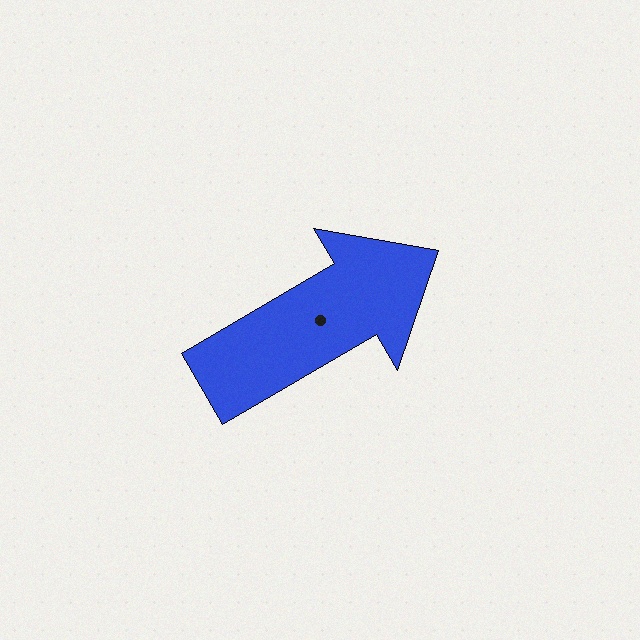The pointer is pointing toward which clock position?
Roughly 2 o'clock.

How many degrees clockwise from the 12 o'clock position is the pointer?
Approximately 60 degrees.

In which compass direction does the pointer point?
Northeast.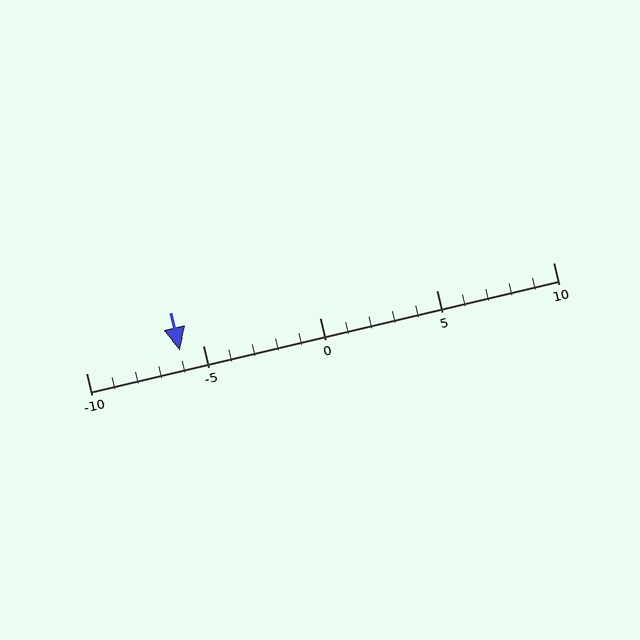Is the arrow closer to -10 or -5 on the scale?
The arrow is closer to -5.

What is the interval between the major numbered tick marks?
The major tick marks are spaced 5 units apart.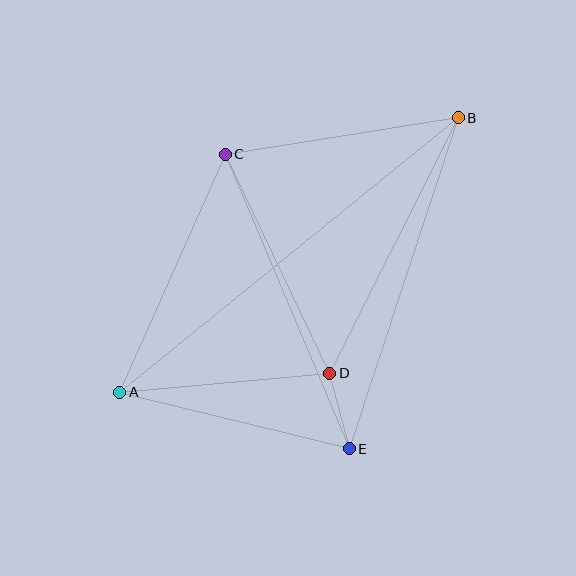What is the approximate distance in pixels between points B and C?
The distance between B and C is approximately 236 pixels.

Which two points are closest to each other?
Points D and E are closest to each other.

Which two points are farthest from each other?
Points A and B are farthest from each other.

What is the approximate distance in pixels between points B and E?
The distance between B and E is approximately 349 pixels.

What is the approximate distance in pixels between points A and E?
The distance between A and E is approximately 237 pixels.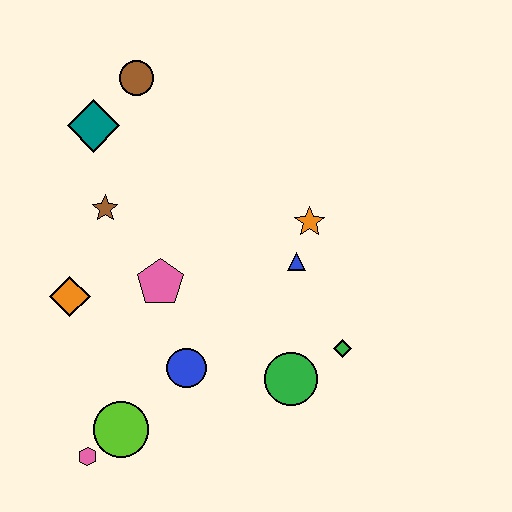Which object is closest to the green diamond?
The green circle is closest to the green diamond.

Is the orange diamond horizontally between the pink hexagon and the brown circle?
No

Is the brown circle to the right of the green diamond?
No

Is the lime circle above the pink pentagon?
No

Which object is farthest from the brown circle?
The pink hexagon is farthest from the brown circle.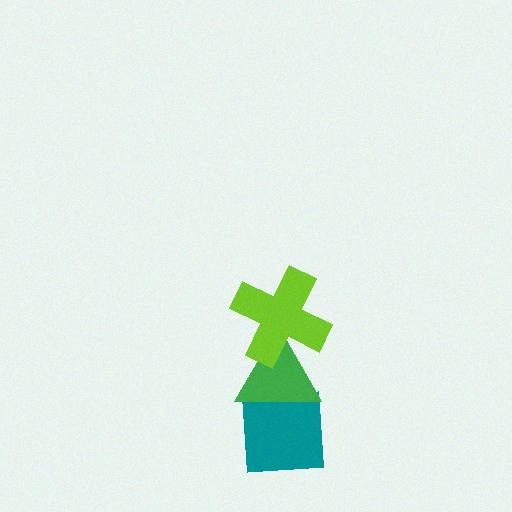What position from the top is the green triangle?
The green triangle is 2nd from the top.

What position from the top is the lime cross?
The lime cross is 1st from the top.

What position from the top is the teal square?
The teal square is 3rd from the top.